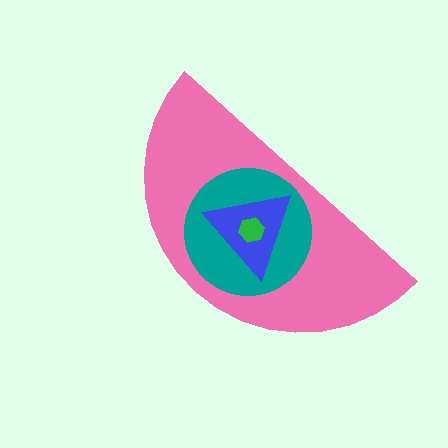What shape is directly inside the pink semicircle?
The teal circle.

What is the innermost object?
The green hexagon.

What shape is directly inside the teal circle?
The blue triangle.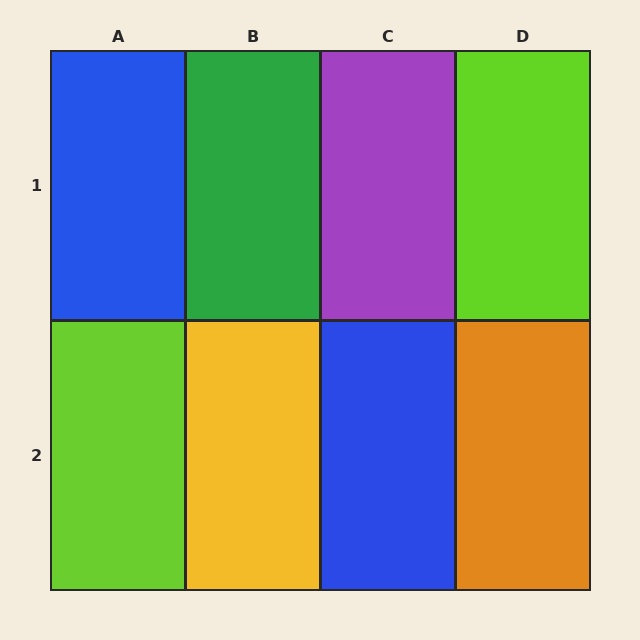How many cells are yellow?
1 cell is yellow.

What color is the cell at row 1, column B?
Green.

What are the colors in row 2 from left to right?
Lime, yellow, blue, orange.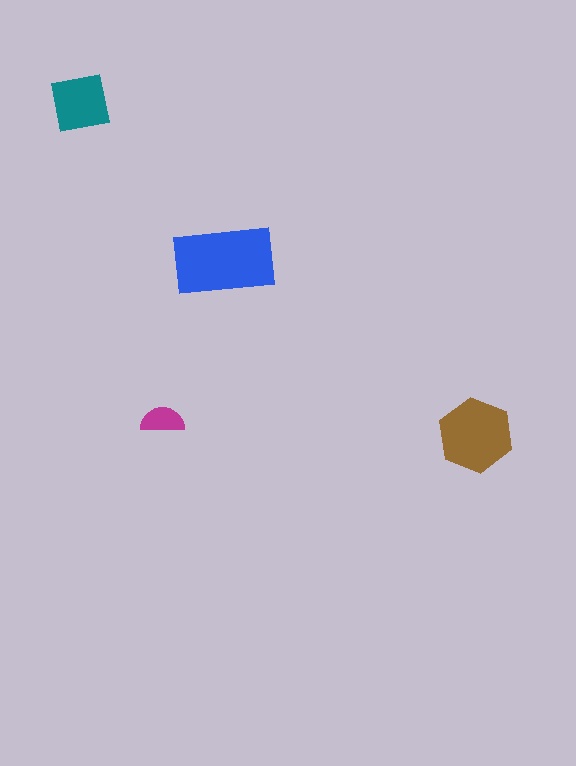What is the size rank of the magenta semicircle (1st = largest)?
4th.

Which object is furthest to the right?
The brown hexagon is rightmost.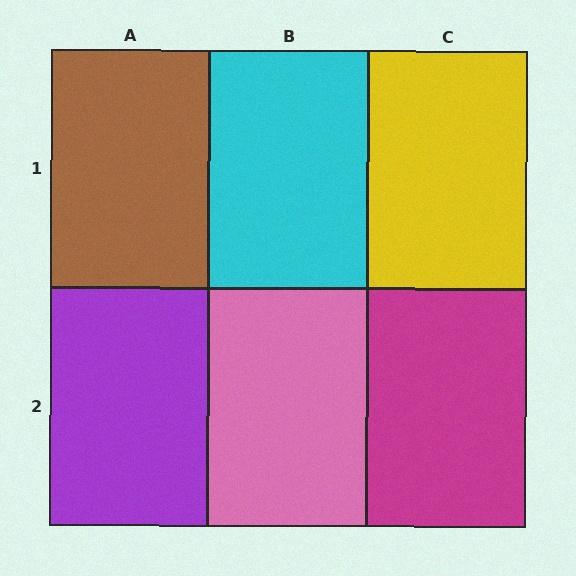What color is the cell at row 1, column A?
Brown.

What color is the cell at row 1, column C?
Yellow.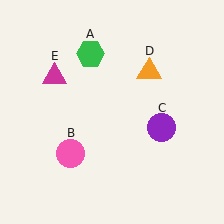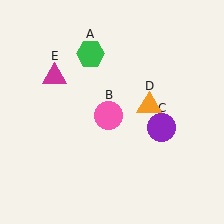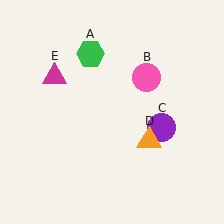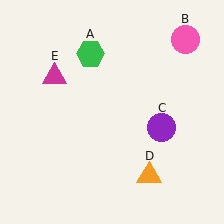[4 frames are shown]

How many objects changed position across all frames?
2 objects changed position: pink circle (object B), orange triangle (object D).